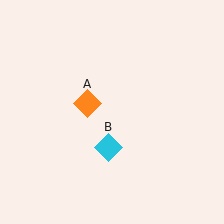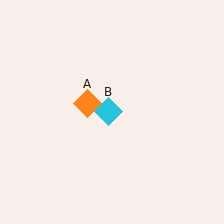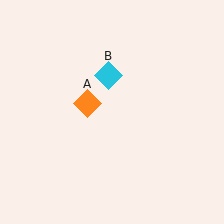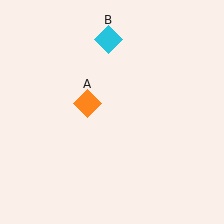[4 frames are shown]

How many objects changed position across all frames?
1 object changed position: cyan diamond (object B).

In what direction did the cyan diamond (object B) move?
The cyan diamond (object B) moved up.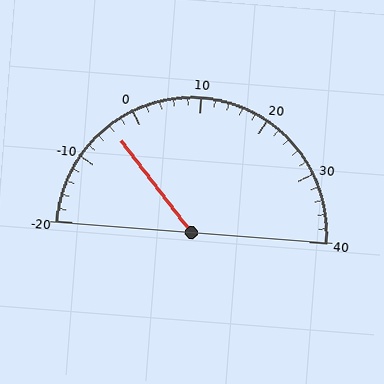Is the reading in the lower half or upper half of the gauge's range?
The reading is in the lower half of the range (-20 to 40).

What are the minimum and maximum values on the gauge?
The gauge ranges from -20 to 40.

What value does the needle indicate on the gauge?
The needle indicates approximately -4.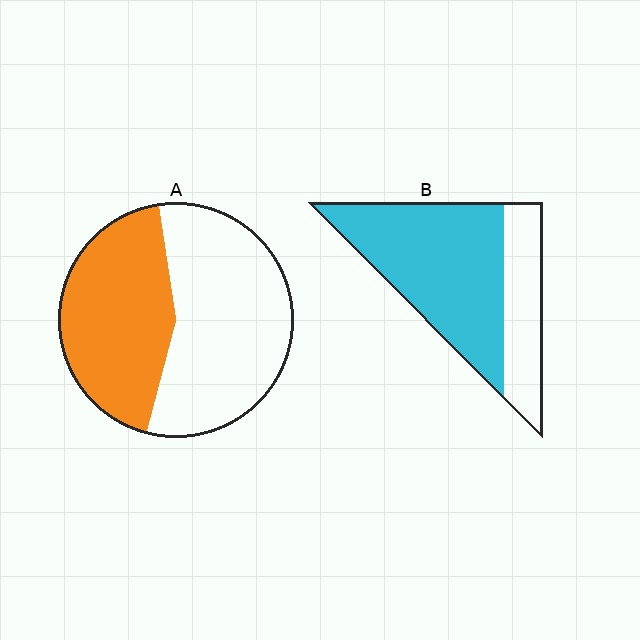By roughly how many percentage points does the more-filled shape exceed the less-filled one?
By roughly 25 percentage points (B over A).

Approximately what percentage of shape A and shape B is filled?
A is approximately 45% and B is approximately 70%.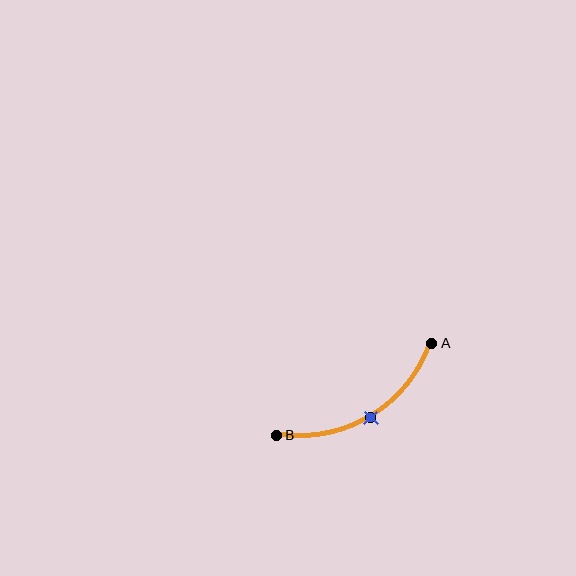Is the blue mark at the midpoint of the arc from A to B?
Yes. The blue mark lies on the arc at equal arc-length from both A and B — it is the arc midpoint.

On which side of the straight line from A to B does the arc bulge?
The arc bulges below the straight line connecting A and B.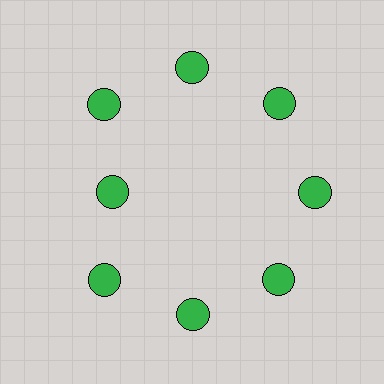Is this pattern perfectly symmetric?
No. The 8 green circles are arranged in a ring, but one element near the 9 o'clock position is pulled inward toward the center, breaking the 8-fold rotational symmetry.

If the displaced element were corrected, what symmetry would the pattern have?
It would have 8-fold rotational symmetry — the pattern would map onto itself every 45 degrees.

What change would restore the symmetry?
The symmetry would be restored by moving it outward, back onto the ring so that all 8 circles sit at equal angles and equal distance from the center.